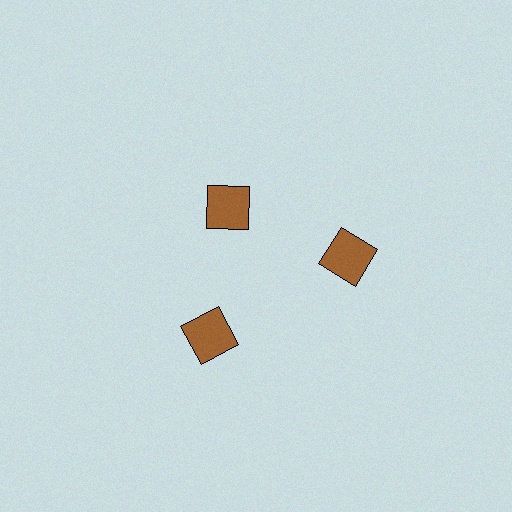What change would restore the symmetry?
The symmetry would be restored by moving it outward, back onto the ring so that all 3 squares sit at equal angles and equal distance from the center.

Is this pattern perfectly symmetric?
No. The 3 brown squares are arranged in a ring, but one element near the 11 o'clock position is pulled inward toward the center, breaking the 3-fold rotational symmetry.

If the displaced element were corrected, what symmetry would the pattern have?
It would have 3-fold rotational symmetry — the pattern would map onto itself every 120 degrees.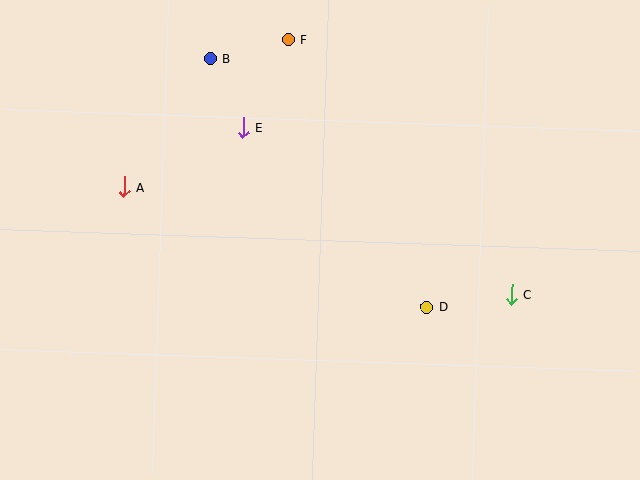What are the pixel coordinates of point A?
Point A is at (124, 187).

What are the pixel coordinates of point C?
Point C is at (511, 294).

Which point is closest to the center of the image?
Point D at (427, 307) is closest to the center.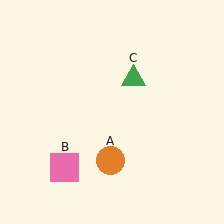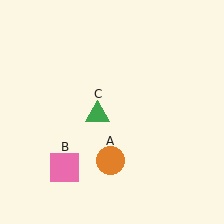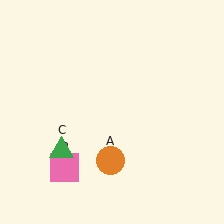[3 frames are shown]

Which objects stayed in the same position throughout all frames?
Orange circle (object A) and pink square (object B) remained stationary.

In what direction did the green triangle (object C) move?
The green triangle (object C) moved down and to the left.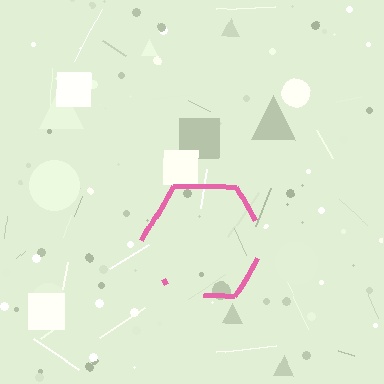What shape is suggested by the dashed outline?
The dashed outline suggests a hexagon.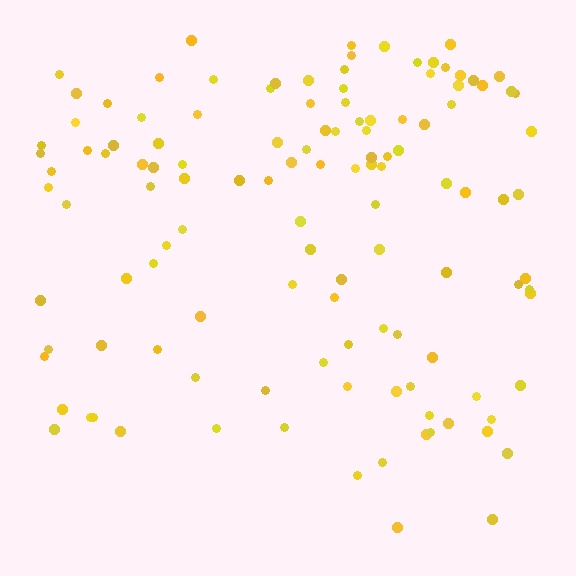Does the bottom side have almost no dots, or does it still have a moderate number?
Still a moderate number, just noticeably fewer than the top.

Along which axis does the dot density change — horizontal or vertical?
Vertical.